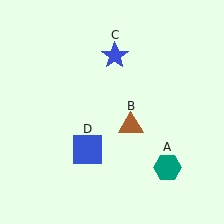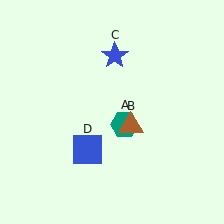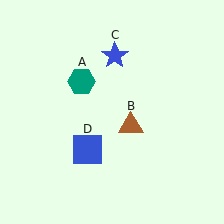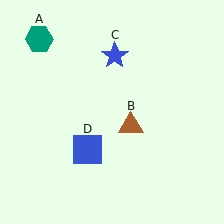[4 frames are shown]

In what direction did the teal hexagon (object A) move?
The teal hexagon (object A) moved up and to the left.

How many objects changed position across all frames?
1 object changed position: teal hexagon (object A).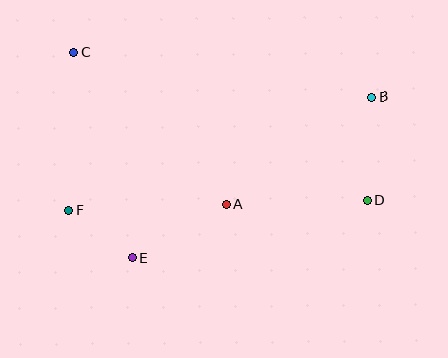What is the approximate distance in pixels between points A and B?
The distance between A and B is approximately 181 pixels.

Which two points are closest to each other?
Points E and F are closest to each other.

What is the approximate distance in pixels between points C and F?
The distance between C and F is approximately 158 pixels.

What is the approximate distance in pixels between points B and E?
The distance between B and E is approximately 289 pixels.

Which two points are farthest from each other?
Points C and D are farthest from each other.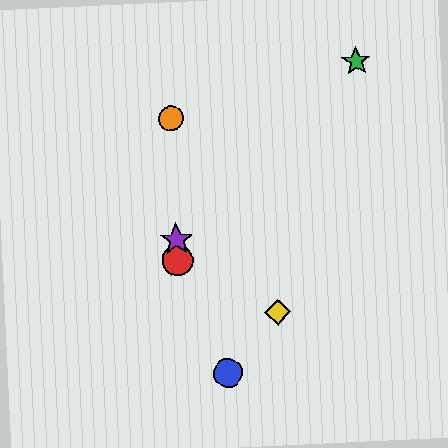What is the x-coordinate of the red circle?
The red circle is at x≈178.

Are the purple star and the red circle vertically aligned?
Yes, both are at x≈177.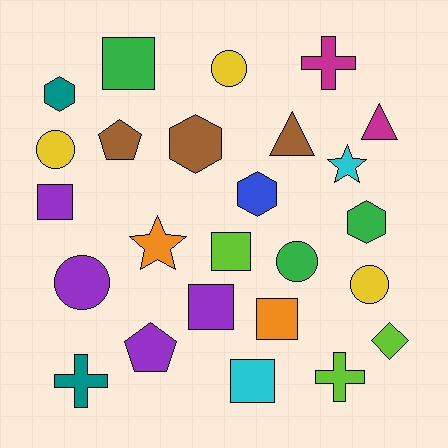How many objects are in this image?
There are 25 objects.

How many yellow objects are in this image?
There are 3 yellow objects.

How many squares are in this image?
There are 6 squares.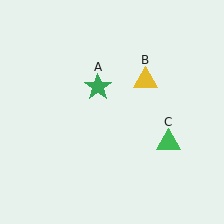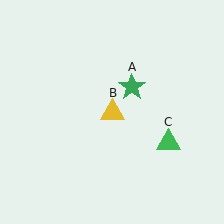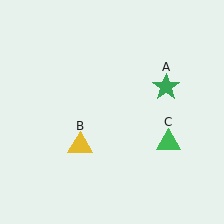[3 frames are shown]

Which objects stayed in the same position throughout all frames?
Green triangle (object C) remained stationary.